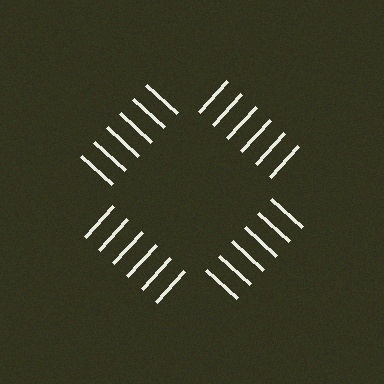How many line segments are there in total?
24 — 6 along each of the 4 edges.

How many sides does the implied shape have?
4 sides — the line-ends trace a square.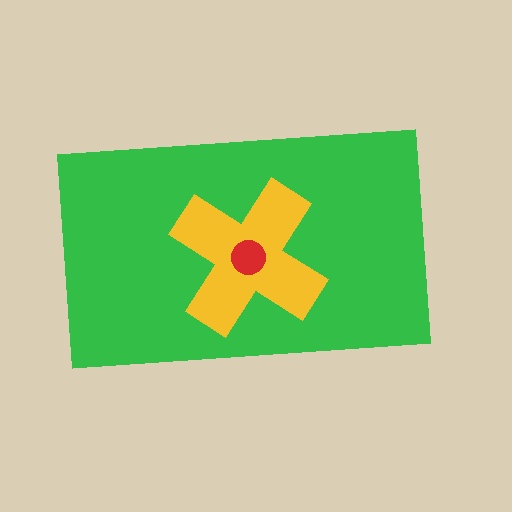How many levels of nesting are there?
3.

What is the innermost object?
The red circle.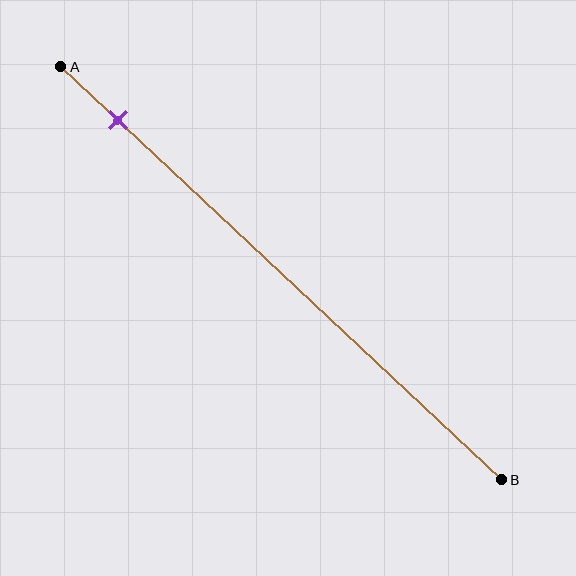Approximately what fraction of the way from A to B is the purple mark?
The purple mark is approximately 15% of the way from A to B.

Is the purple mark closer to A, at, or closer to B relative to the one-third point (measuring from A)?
The purple mark is closer to point A than the one-third point of segment AB.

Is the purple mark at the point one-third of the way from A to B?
No, the mark is at about 15% from A, not at the 33% one-third point.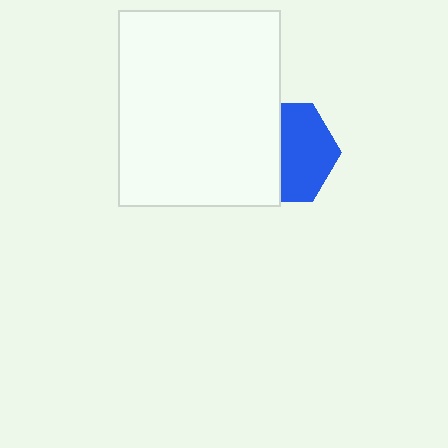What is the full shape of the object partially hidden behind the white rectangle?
The partially hidden object is a blue hexagon.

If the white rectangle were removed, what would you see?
You would see the complete blue hexagon.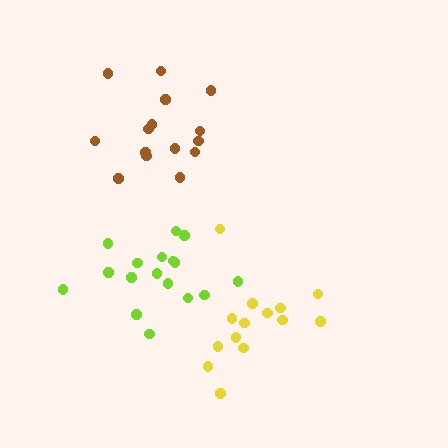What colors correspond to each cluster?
The clusters are colored: yellow, lime, brown.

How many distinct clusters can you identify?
There are 3 distinct clusters.